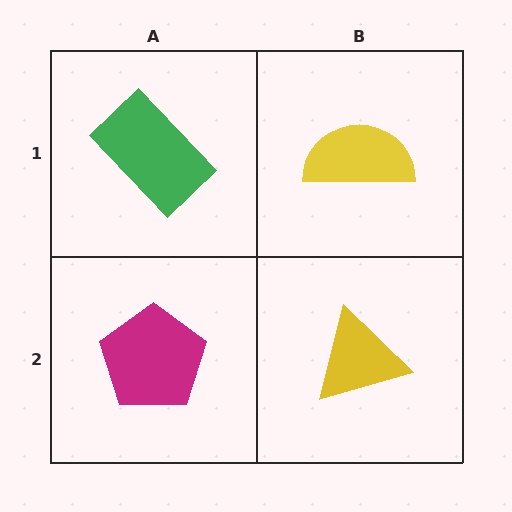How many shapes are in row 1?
2 shapes.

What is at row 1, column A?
A green rectangle.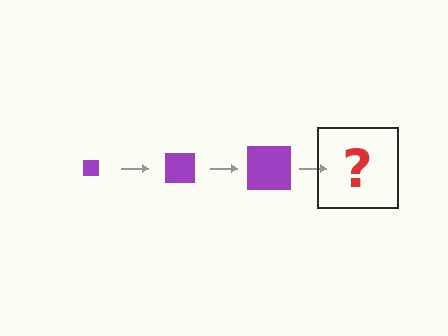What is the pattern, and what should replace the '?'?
The pattern is that the square gets progressively larger each step. The '?' should be a purple square, larger than the previous one.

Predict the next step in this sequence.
The next step is a purple square, larger than the previous one.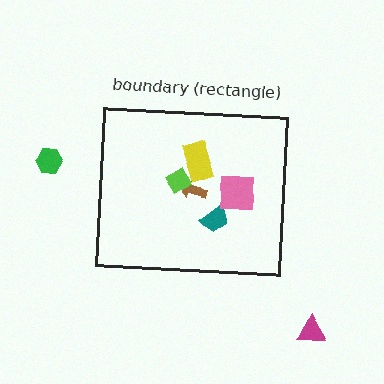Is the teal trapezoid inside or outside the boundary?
Inside.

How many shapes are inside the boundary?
5 inside, 2 outside.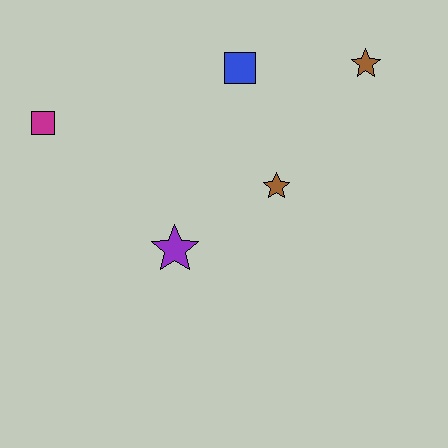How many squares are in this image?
There are 2 squares.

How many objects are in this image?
There are 5 objects.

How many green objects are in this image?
There are no green objects.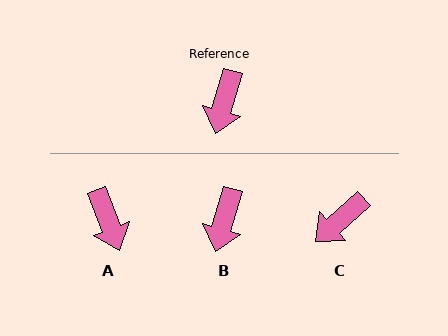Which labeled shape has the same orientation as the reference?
B.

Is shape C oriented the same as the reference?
No, it is off by about 32 degrees.